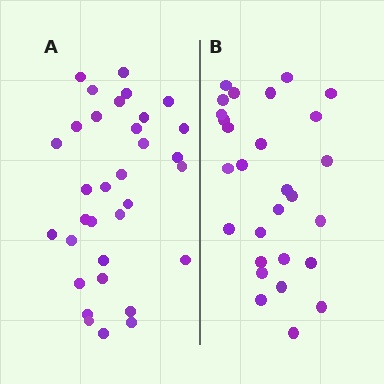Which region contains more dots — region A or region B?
Region A (the left region) has more dots.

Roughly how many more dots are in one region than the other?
Region A has about 5 more dots than region B.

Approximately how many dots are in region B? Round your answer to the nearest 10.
About 30 dots. (The exact count is 28, which rounds to 30.)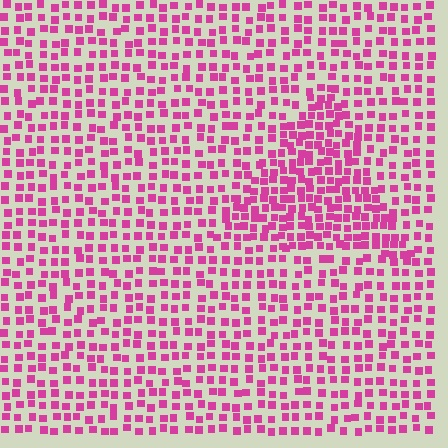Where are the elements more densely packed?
The elements are more densely packed inside the triangle boundary.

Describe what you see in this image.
The image contains small magenta elements arranged at two different densities. A triangle-shaped region is visible where the elements are more densely packed than the surrounding area.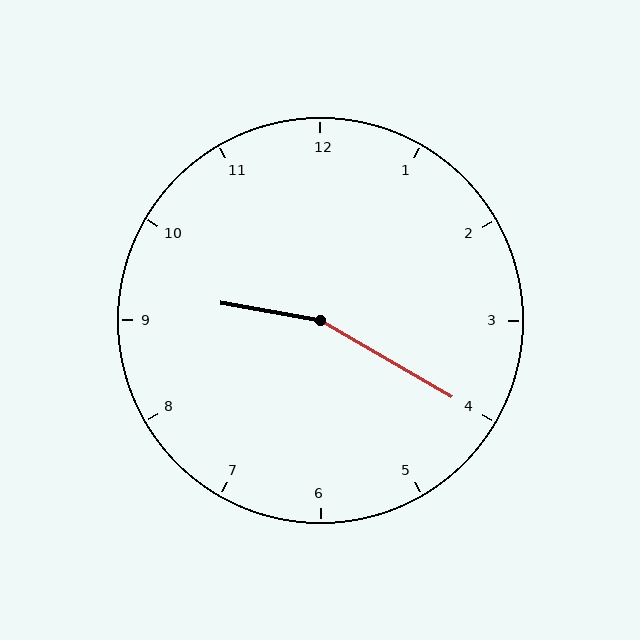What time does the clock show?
9:20.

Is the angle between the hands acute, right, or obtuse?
It is obtuse.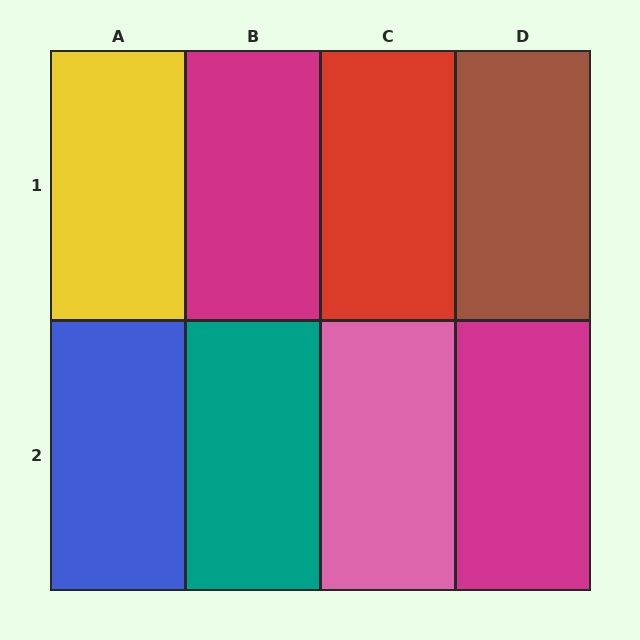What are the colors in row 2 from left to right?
Blue, teal, pink, magenta.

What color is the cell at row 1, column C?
Red.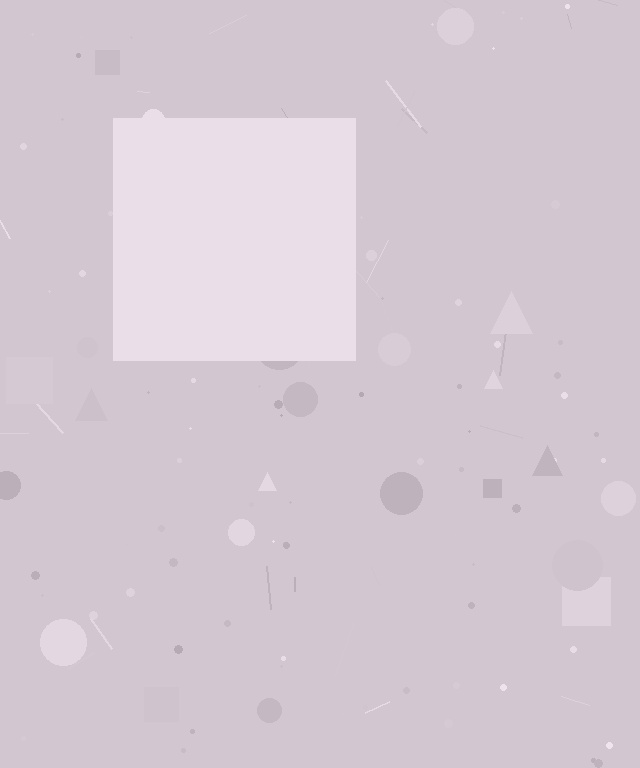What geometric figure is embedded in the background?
A square is embedded in the background.